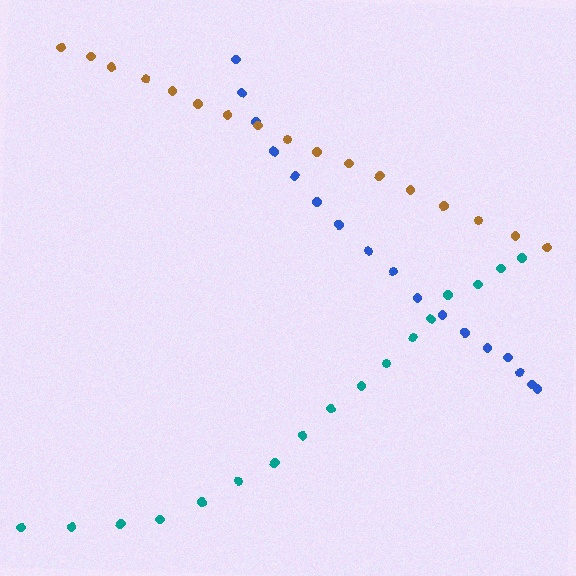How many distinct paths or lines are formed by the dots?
There are 3 distinct paths.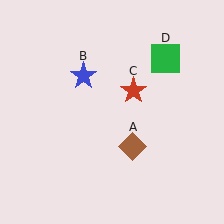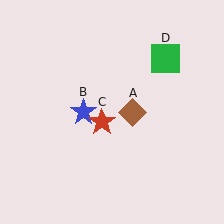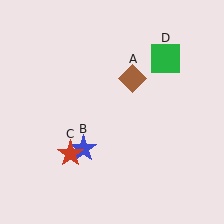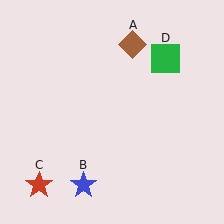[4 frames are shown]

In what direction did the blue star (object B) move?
The blue star (object B) moved down.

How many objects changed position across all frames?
3 objects changed position: brown diamond (object A), blue star (object B), red star (object C).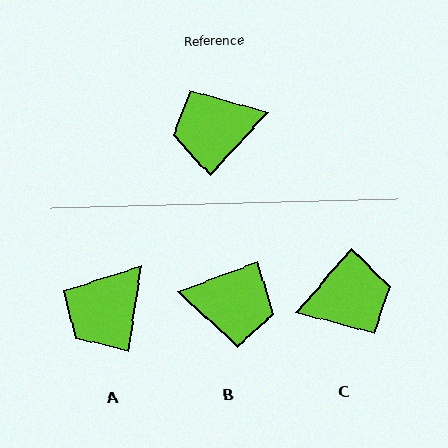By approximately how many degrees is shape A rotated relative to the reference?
Approximately 34 degrees counter-clockwise.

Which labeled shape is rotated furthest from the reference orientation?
C, about 178 degrees away.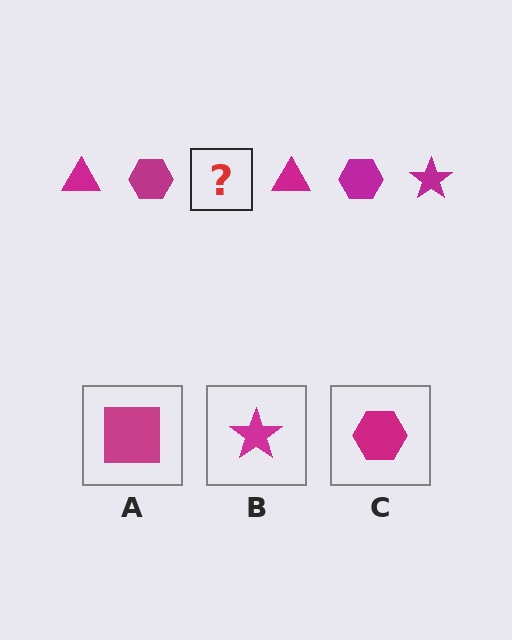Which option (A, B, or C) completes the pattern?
B.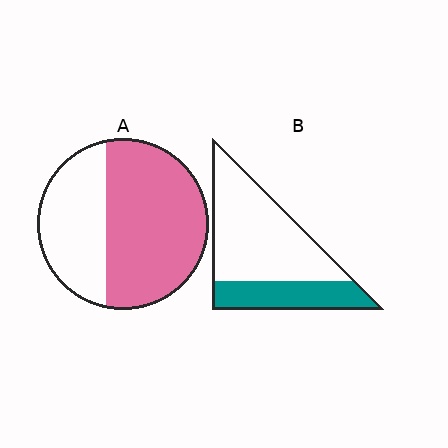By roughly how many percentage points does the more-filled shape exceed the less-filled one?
By roughly 30 percentage points (A over B).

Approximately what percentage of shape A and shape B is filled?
A is approximately 65% and B is approximately 30%.